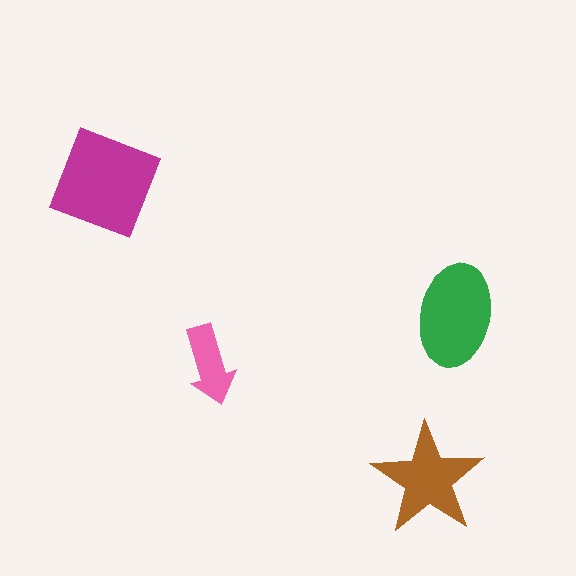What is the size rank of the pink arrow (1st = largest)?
4th.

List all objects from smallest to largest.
The pink arrow, the brown star, the green ellipse, the magenta square.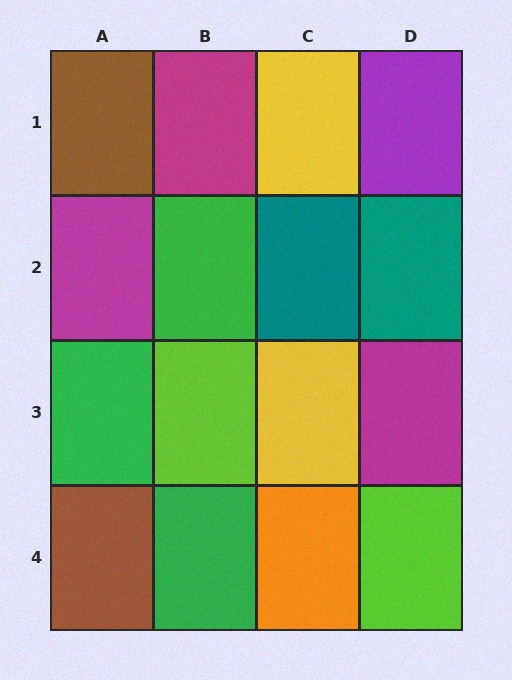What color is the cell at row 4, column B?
Green.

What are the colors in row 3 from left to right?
Green, lime, yellow, magenta.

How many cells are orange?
1 cell is orange.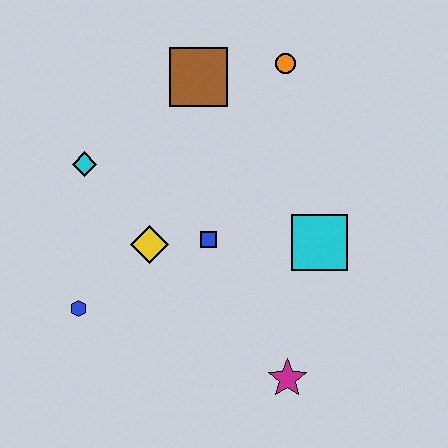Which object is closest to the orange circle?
The brown square is closest to the orange circle.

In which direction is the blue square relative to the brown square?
The blue square is below the brown square.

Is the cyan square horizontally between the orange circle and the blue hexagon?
No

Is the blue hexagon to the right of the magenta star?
No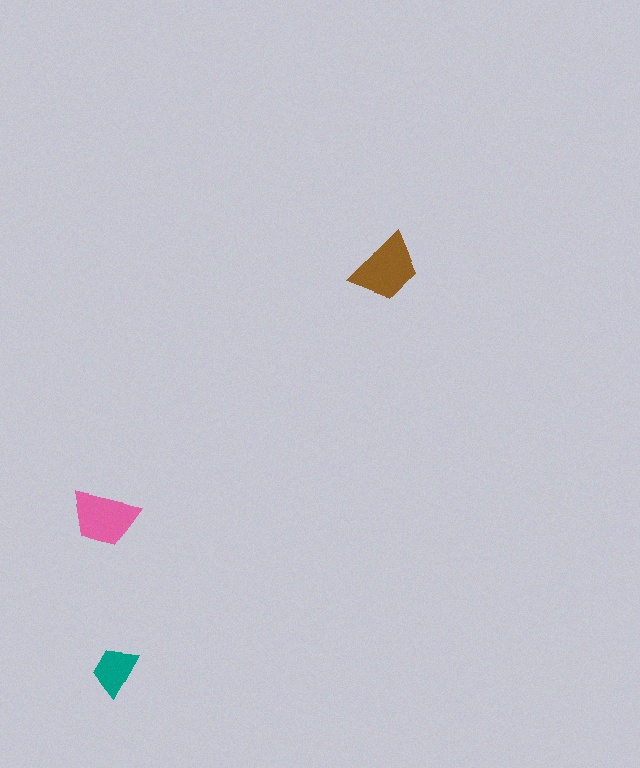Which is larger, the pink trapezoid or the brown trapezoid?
The brown one.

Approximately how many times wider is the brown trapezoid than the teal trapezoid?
About 1.5 times wider.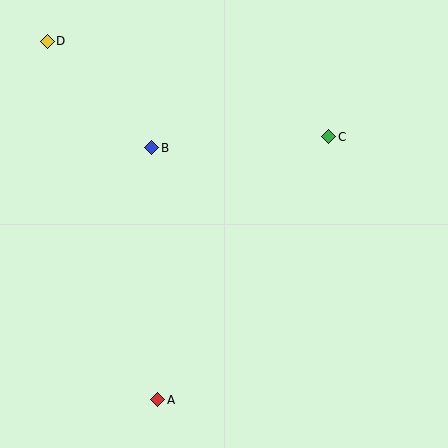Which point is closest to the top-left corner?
Point D is closest to the top-left corner.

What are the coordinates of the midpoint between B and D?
The midpoint between B and D is at (100, 94).